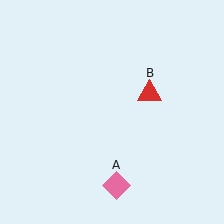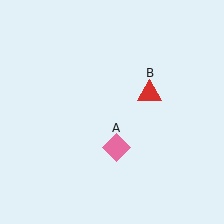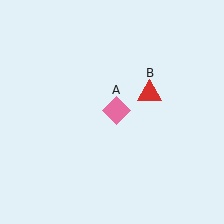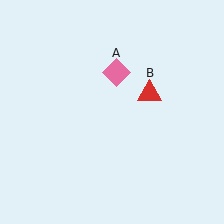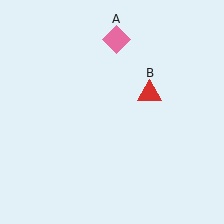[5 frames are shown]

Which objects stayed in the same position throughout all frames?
Red triangle (object B) remained stationary.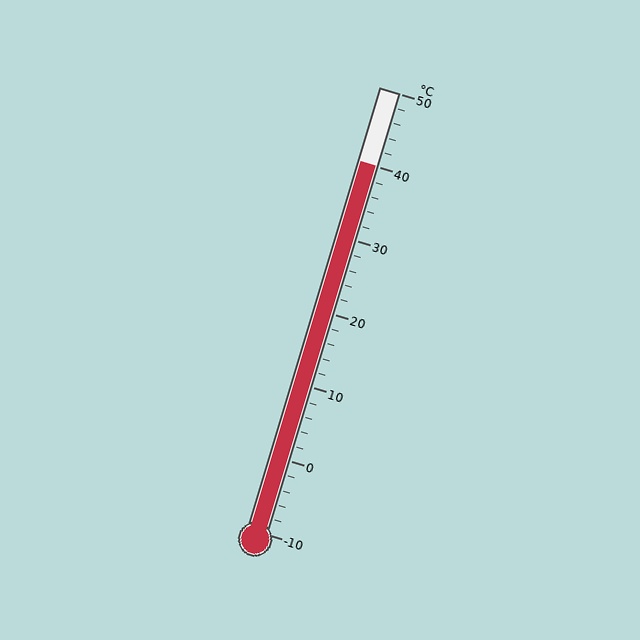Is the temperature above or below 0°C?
The temperature is above 0°C.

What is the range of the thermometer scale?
The thermometer scale ranges from -10°C to 50°C.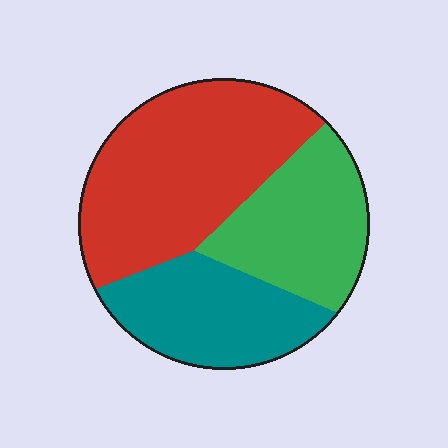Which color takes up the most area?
Red, at roughly 45%.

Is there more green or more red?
Red.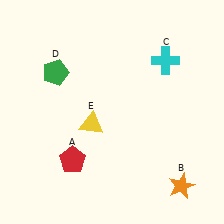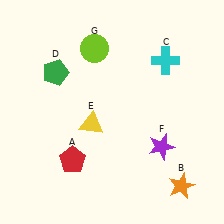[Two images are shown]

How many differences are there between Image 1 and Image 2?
There are 2 differences between the two images.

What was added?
A purple star (F), a lime circle (G) were added in Image 2.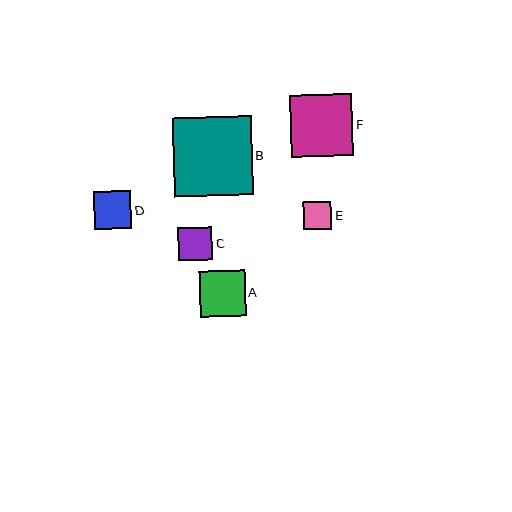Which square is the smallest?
Square E is the smallest with a size of approximately 28 pixels.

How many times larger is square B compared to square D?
Square B is approximately 2.1 times the size of square D.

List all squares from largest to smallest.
From largest to smallest: B, F, A, D, C, E.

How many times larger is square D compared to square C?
Square D is approximately 1.1 times the size of square C.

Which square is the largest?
Square B is the largest with a size of approximately 79 pixels.